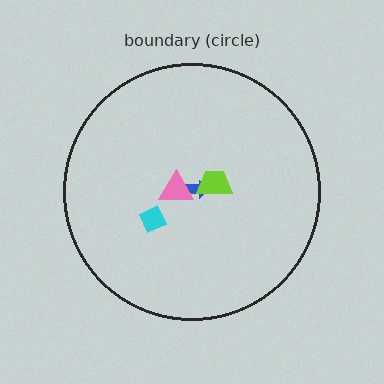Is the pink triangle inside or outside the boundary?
Inside.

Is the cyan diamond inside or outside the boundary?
Inside.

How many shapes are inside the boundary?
4 inside, 0 outside.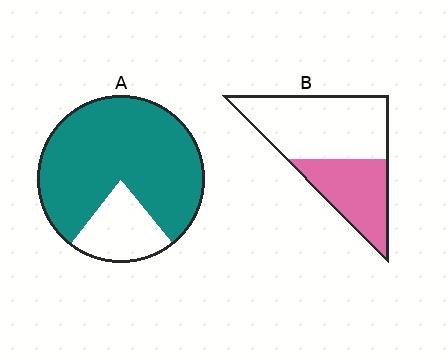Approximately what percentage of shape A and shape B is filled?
A is approximately 80% and B is approximately 40%.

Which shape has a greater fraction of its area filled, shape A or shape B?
Shape A.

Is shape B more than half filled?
No.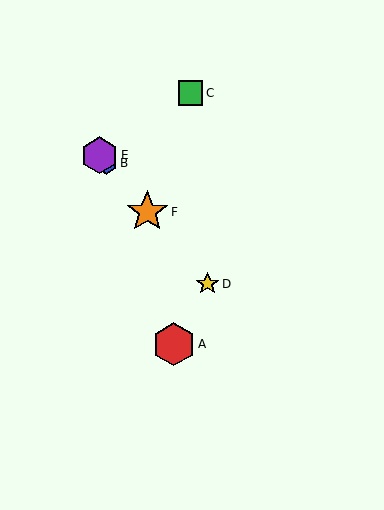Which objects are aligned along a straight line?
Objects B, D, E, F are aligned along a straight line.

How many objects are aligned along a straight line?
4 objects (B, D, E, F) are aligned along a straight line.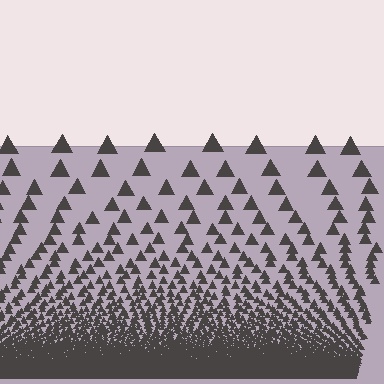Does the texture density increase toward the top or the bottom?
Density increases toward the bottom.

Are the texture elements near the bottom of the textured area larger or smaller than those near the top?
Smaller. The gradient is inverted — elements near the bottom are smaller and denser.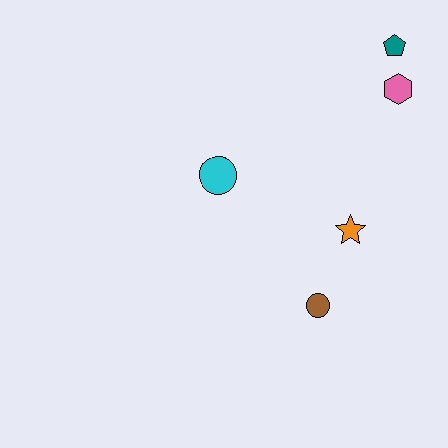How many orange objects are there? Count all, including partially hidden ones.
There is 1 orange object.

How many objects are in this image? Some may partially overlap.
There are 5 objects.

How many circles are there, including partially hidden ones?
There are 2 circles.